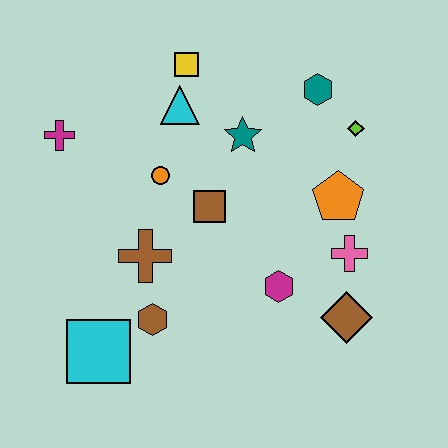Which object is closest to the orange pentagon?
The pink cross is closest to the orange pentagon.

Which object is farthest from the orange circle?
The brown diamond is farthest from the orange circle.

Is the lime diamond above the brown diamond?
Yes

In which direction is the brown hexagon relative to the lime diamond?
The brown hexagon is to the left of the lime diamond.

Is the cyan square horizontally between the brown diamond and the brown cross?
No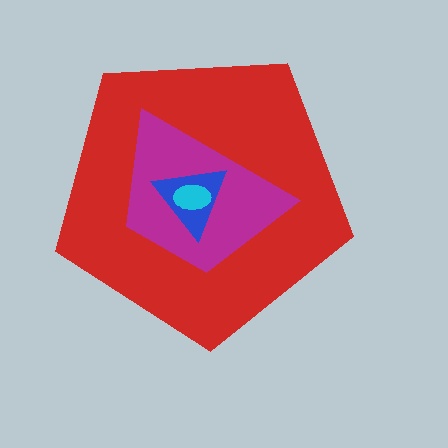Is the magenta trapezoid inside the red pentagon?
Yes.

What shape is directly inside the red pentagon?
The magenta trapezoid.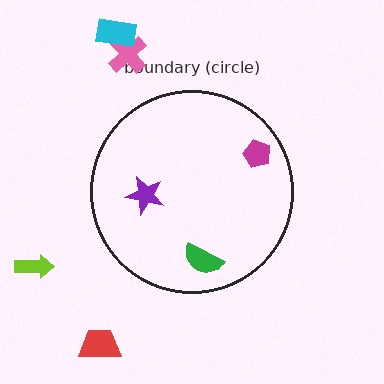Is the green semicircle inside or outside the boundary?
Inside.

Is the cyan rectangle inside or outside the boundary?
Outside.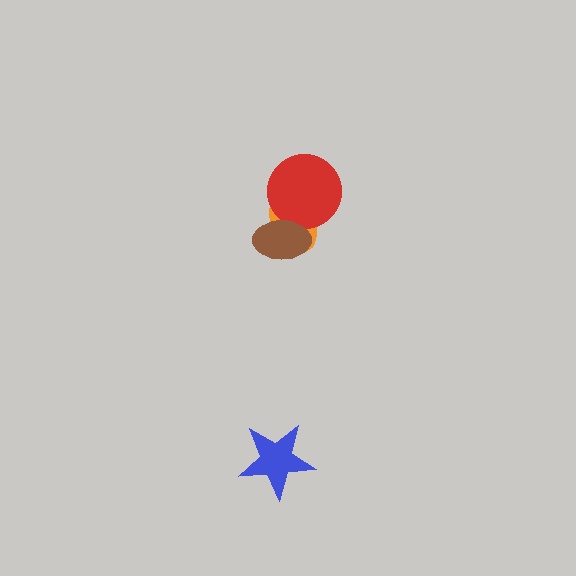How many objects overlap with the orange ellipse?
2 objects overlap with the orange ellipse.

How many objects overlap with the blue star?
0 objects overlap with the blue star.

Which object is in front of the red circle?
The brown ellipse is in front of the red circle.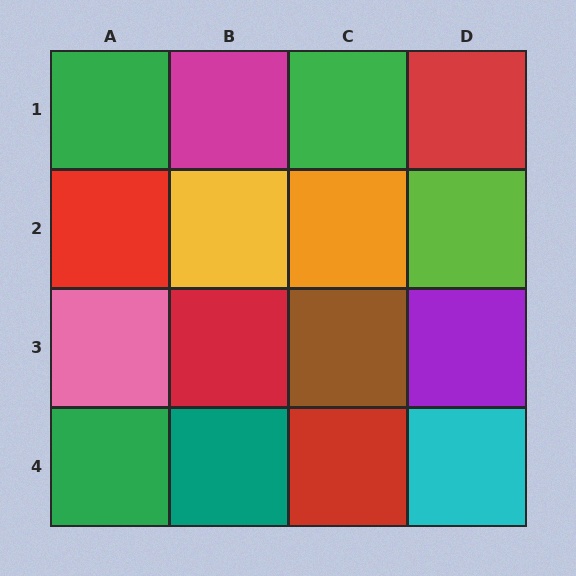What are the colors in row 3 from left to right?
Pink, red, brown, purple.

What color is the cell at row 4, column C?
Red.